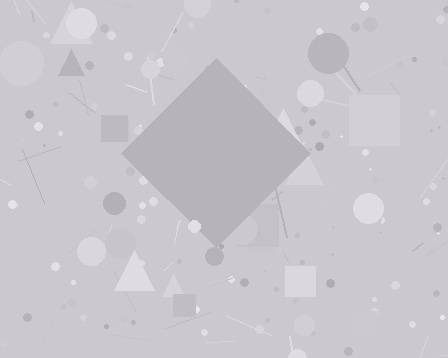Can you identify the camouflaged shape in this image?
The camouflaged shape is a diamond.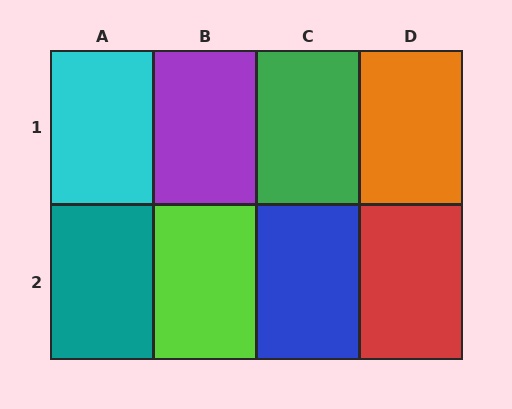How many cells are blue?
1 cell is blue.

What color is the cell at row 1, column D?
Orange.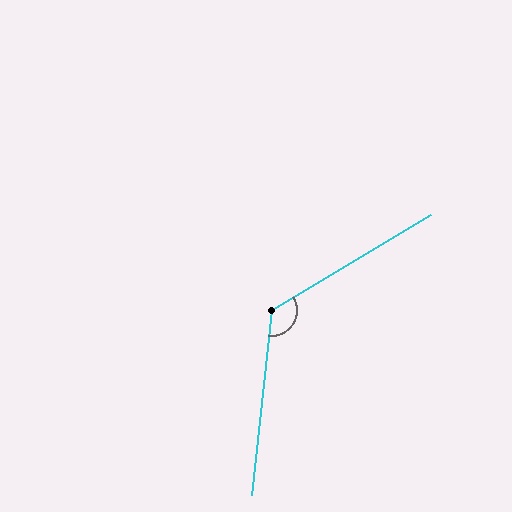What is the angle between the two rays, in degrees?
Approximately 127 degrees.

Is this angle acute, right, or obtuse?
It is obtuse.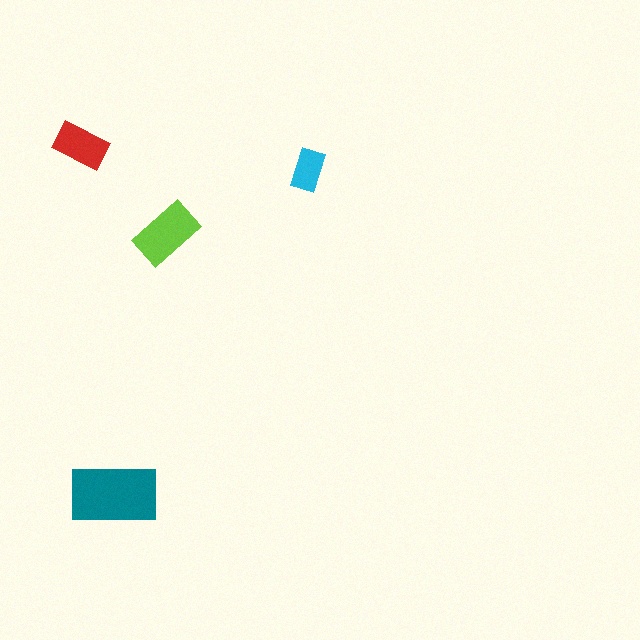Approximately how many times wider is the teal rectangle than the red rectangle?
About 1.5 times wider.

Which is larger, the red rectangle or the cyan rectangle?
The red one.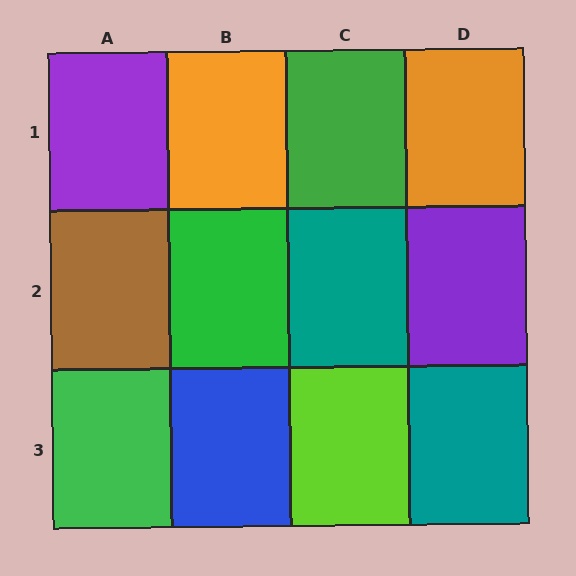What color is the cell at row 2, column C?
Teal.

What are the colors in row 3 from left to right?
Green, blue, lime, teal.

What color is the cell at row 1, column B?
Orange.